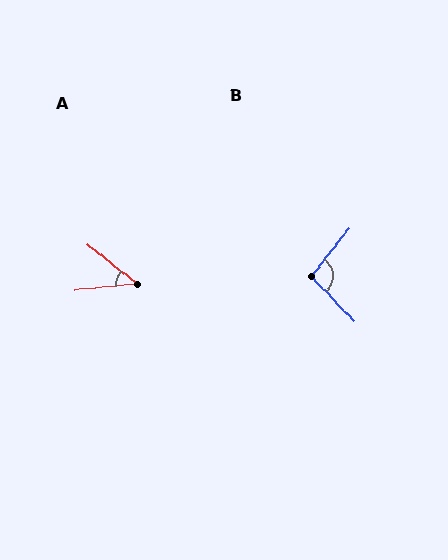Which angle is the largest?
B, at approximately 98 degrees.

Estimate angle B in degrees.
Approximately 98 degrees.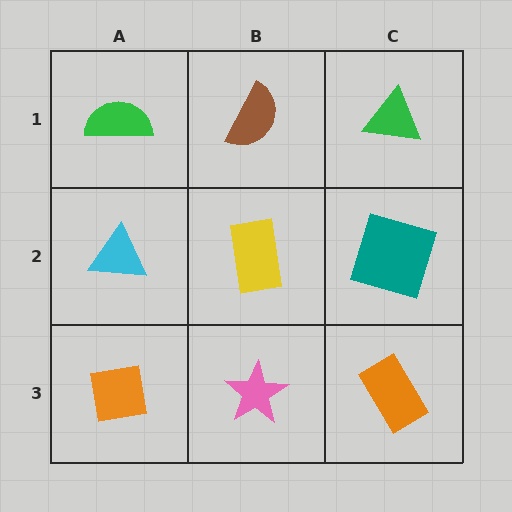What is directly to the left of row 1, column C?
A brown semicircle.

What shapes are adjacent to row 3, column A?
A cyan triangle (row 2, column A), a pink star (row 3, column B).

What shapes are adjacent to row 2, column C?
A green triangle (row 1, column C), an orange rectangle (row 3, column C), a yellow rectangle (row 2, column B).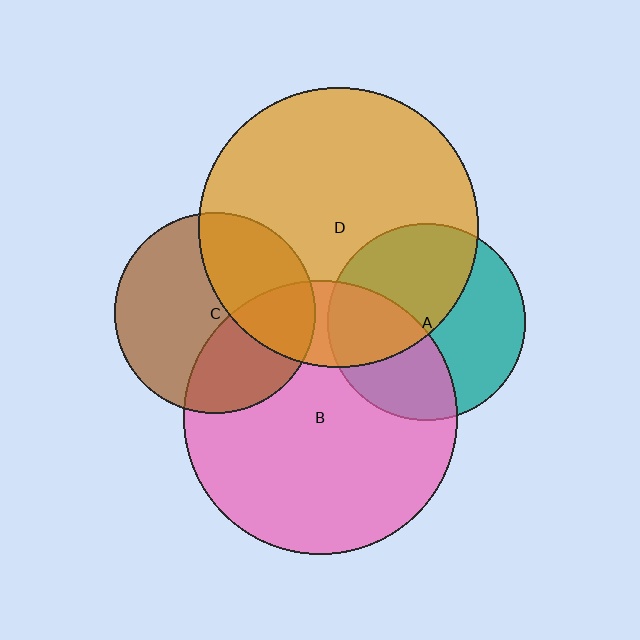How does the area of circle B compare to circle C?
Approximately 1.9 times.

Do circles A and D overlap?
Yes.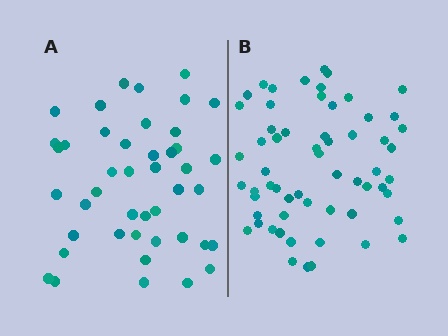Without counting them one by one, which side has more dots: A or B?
Region B (the right region) has more dots.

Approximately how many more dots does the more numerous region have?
Region B has approximately 15 more dots than region A.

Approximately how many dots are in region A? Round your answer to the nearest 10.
About 40 dots. (The exact count is 44, which rounds to 40.)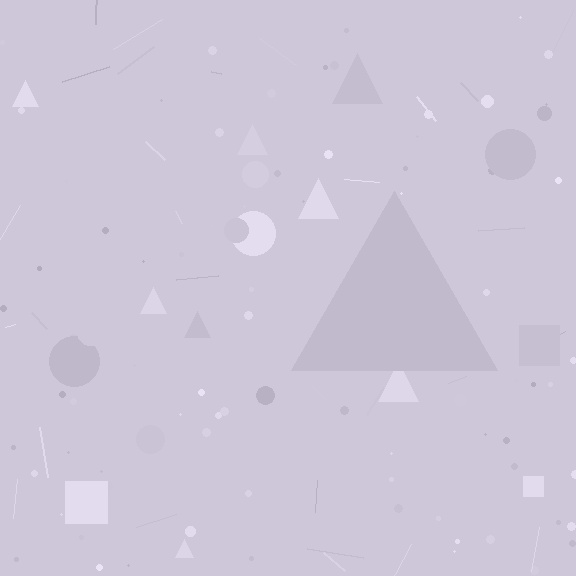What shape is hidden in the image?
A triangle is hidden in the image.